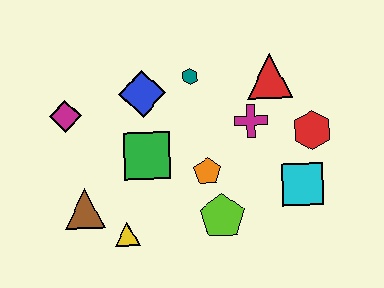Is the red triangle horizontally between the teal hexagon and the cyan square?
Yes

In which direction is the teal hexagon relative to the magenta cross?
The teal hexagon is to the left of the magenta cross.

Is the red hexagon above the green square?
Yes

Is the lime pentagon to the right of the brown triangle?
Yes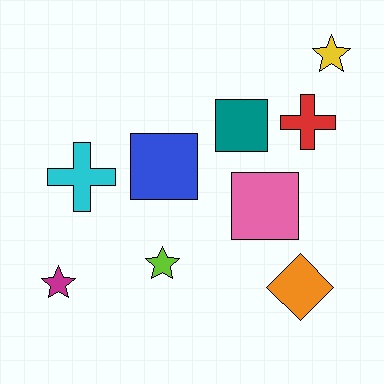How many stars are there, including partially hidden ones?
There are 3 stars.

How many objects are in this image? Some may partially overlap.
There are 9 objects.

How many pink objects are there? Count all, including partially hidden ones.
There is 1 pink object.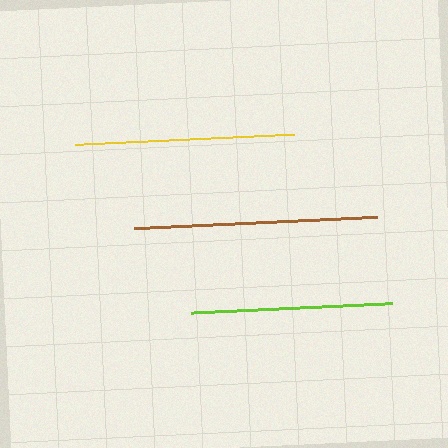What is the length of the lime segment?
The lime segment is approximately 202 pixels long.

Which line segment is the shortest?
The lime line is the shortest at approximately 202 pixels.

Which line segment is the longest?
The brown line is the longest at approximately 243 pixels.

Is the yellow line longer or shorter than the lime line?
The yellow line is longer than the lime line.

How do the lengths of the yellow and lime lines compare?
The yellow and lime lines are approximately the same length.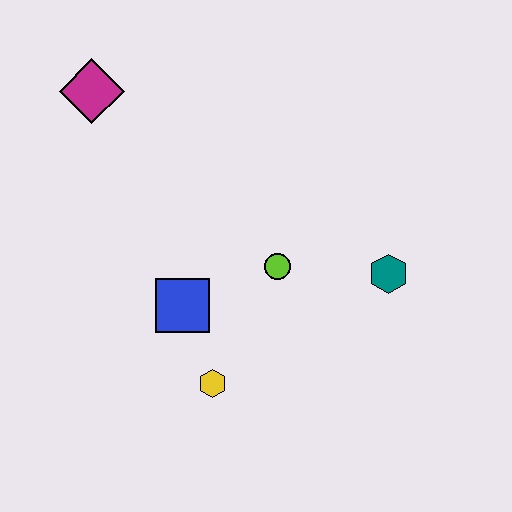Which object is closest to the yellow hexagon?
The blue square is closest to the yellow hexagon.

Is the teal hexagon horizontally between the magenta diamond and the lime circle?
No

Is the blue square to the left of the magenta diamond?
No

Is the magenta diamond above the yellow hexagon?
Yes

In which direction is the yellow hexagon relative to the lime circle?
The yellow hexagon is below the lime circle.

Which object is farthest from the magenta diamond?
The teal hexagon is farthest from the magenta diamond.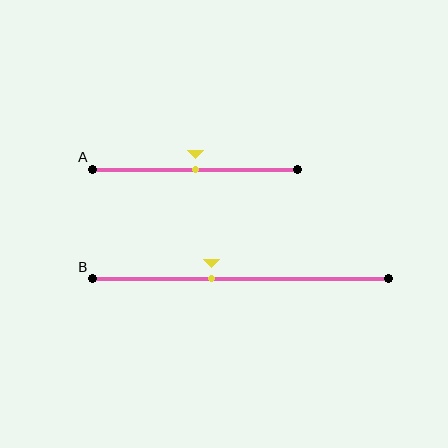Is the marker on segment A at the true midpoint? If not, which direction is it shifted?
Yes, the marker on segment A is at the true midpoint.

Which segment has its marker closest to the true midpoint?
Segment A has its marker closest to the true midpoint.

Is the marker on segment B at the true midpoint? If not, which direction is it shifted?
No, the marker on segment B is shifted to the left by about 10% of the segment length.